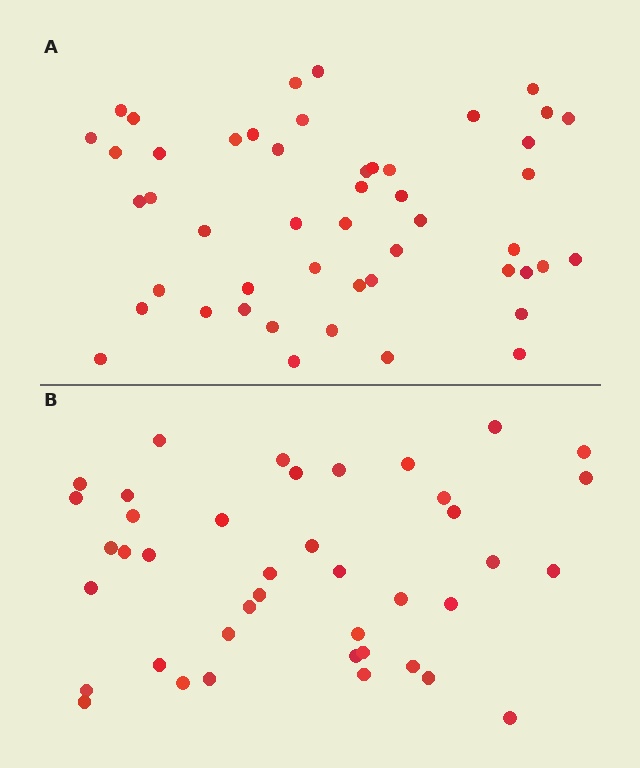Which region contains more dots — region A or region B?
Region A (the top region) has more dots.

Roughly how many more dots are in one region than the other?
Region A has roughly 8 or so more dots than region B.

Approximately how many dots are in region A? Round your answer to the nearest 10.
About 50 dots. (The exact count is 49, which rounds to 50.)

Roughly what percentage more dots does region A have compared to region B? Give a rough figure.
About 20% more.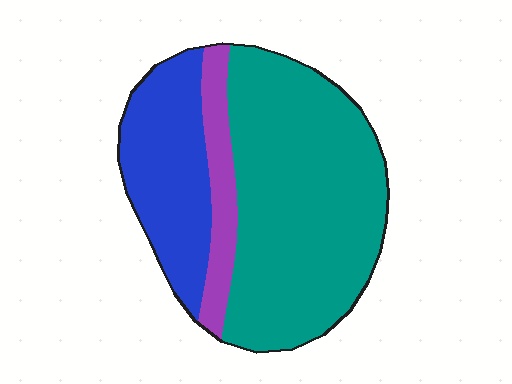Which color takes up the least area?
Purple, at roughly 10%.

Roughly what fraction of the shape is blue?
Blue takes up about one quarter (1/4) of the shape.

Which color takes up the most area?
Teal, at roughly 60%.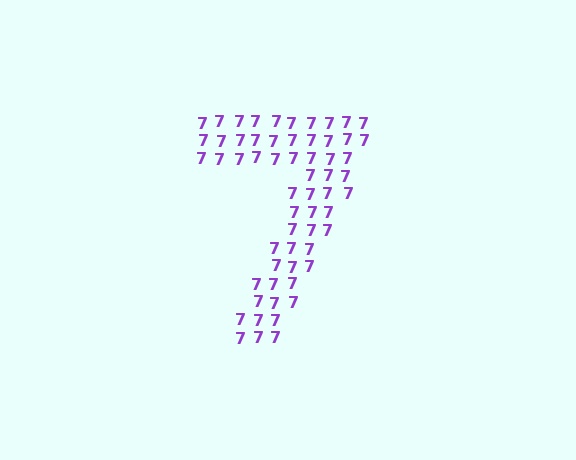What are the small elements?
The small elements are digit 7's.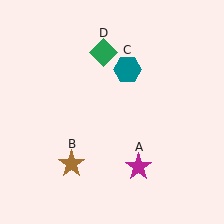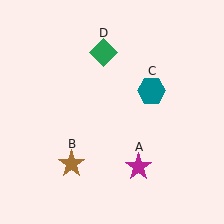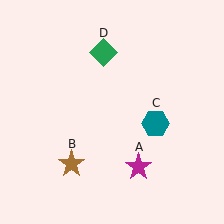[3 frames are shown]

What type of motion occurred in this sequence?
The teal hexagon (object C) rotated clockwise around the center of the scene.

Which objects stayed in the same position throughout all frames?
Magenta star (object A) and brown star (object B) and green diamond (object D) remained stationary.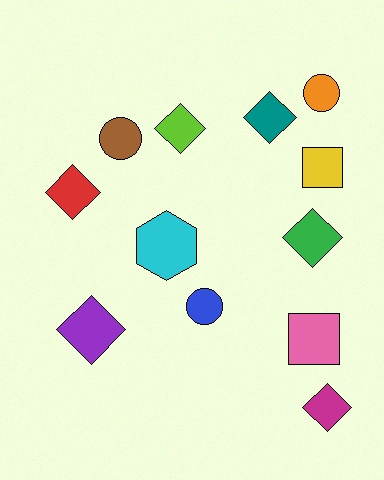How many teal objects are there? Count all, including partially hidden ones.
There is 1 teal object.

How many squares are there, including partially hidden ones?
There are 2 squares.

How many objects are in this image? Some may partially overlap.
There are 12 objects.